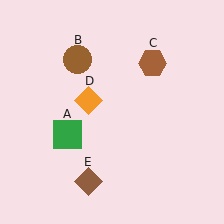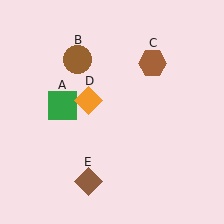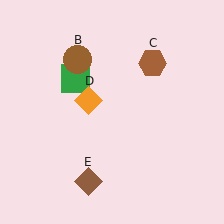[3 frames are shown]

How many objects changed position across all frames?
1 object changed position: green square (object A).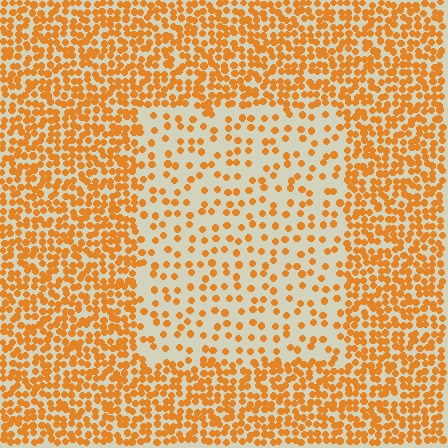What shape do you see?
I see a rectangle.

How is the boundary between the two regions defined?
The boundary is defined by a change in element density (approximately 2.6x ratio). All elements are the same color, size, and shape.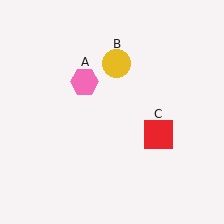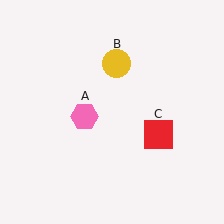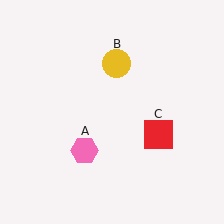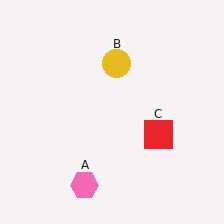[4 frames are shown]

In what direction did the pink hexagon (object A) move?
The pink hexagon (object A) moved down.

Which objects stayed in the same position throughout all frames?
Yellow circle (object B) and red square (object C) remained stationary.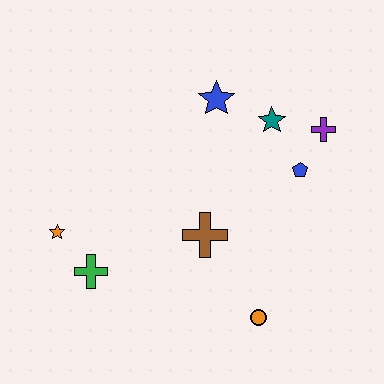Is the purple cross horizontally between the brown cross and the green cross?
No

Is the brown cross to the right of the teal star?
No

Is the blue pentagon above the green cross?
Yes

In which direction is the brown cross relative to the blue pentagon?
The brown cross is to the left of the blue pentagon.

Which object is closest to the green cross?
The orange star is closest to the green cross.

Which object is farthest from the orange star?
The purple cross is farthest from the orange star.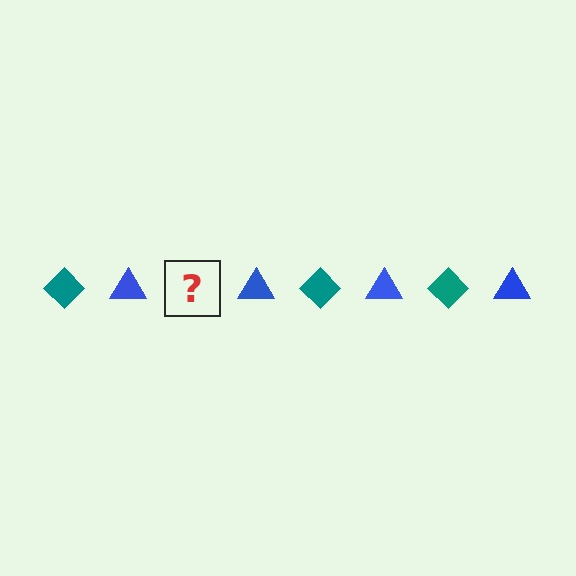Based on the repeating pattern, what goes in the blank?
The blank should be a teal diamond.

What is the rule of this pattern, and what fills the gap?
The rule is that the pattern alternates between teal diamond and blue triangle. The gap should be filled with a teal diamond.